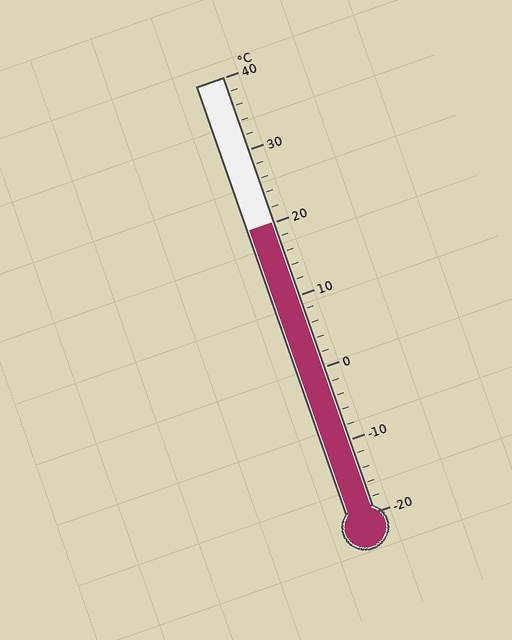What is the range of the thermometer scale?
The thermometer scale ranges from -20°C to 40°C.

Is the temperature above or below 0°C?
The temperature is above 0°C.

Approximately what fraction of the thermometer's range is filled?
The thermometer is filled to approximately 65% of its range.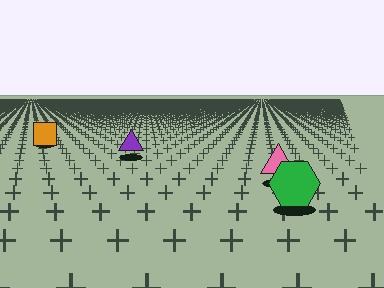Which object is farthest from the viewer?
The orange square is farthest from the viewer. It appears smaller and the ground texture around it is denser.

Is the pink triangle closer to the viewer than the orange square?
Yes. The pink triangle is closer — you can tell from the texture gradient: the ground texture is coarser near it.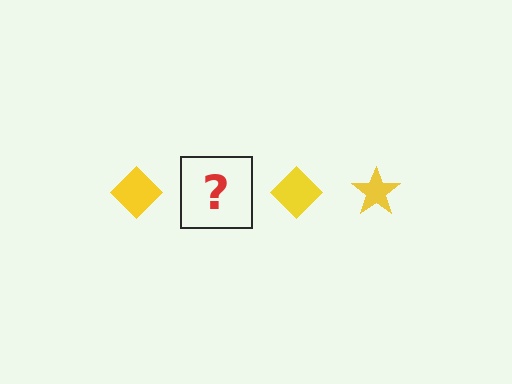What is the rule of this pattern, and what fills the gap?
The rule is that the pattern cycles through diamond, star shapes in yellow. The gap should be filled with a yellow star.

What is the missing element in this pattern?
The missing element is a yellow star.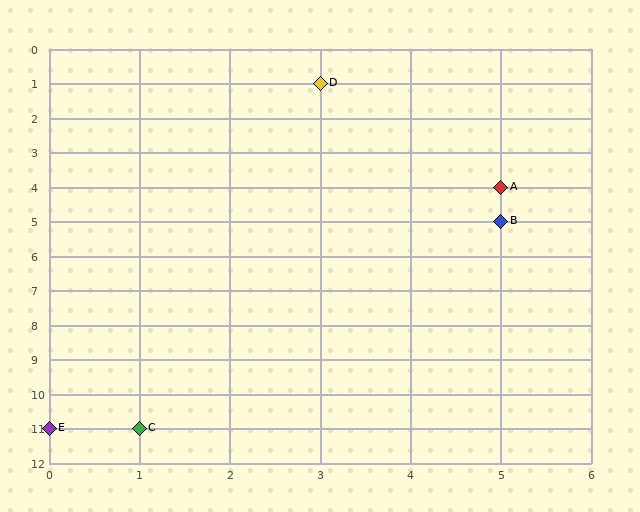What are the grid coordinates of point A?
Point A is at grid coordinates (5, 4).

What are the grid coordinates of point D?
Point D is at grid coordinates (3, 1).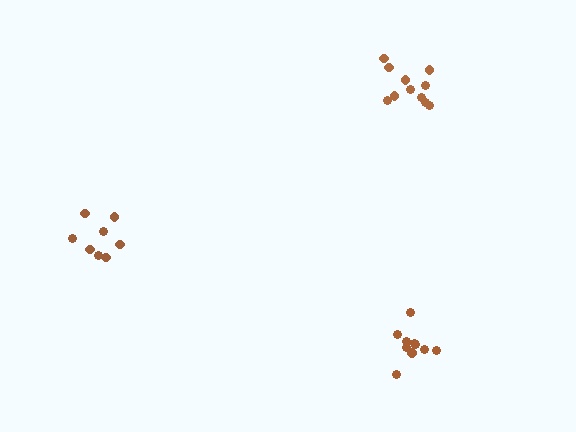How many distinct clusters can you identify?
There are 3 distinct clusters.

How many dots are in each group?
Group 1: 11 dots, Group 2: 10 dots, Group 3: 8 dots (29 total).